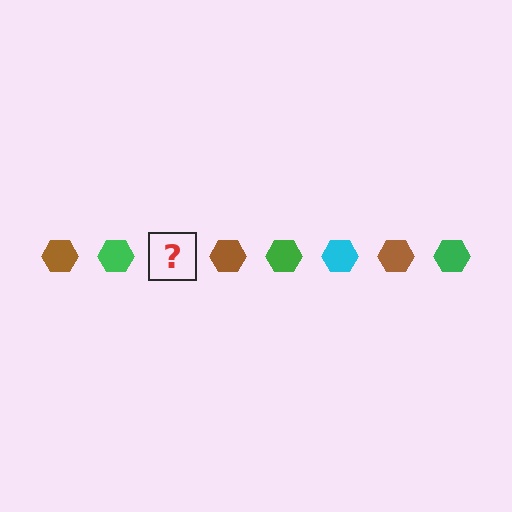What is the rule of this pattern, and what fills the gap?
The rule is that the pattern cycles through brown, green, cyan hexagons. The gap should be filled with a cyan hexagon.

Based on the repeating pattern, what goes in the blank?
The blank should be a cyan hexagon.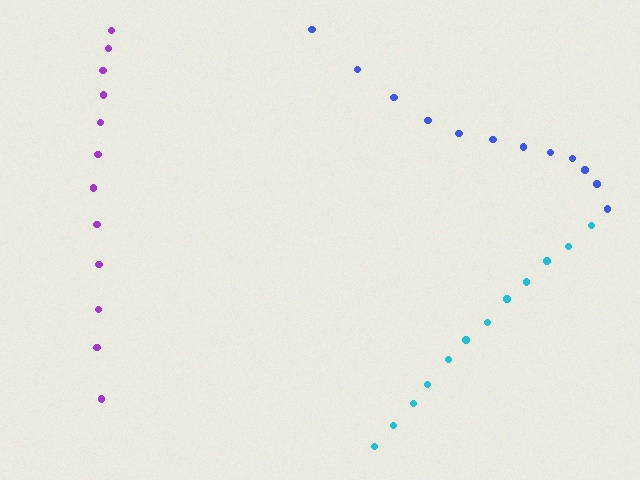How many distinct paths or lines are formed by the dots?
There are 3 distinct paths.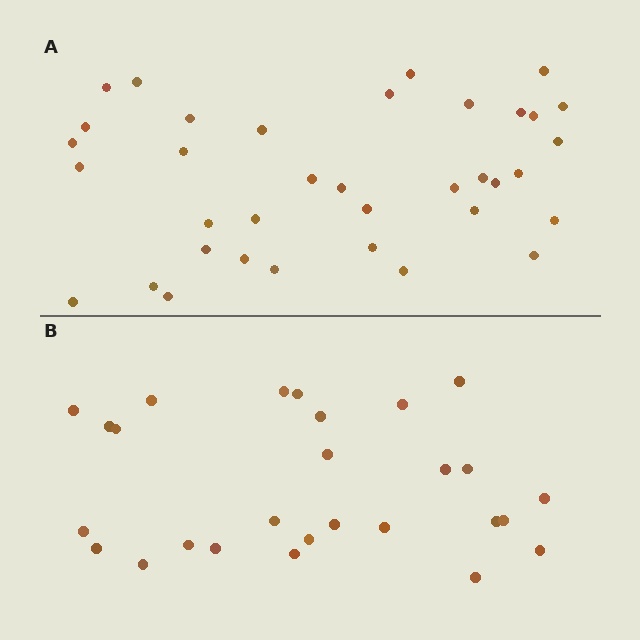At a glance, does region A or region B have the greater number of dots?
Region A (the top region) has more dots.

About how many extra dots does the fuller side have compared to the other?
Region A has roughly 8 or so more dots than region B.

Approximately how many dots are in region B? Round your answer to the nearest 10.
About 30 dots. (The exact count is 27, which rounds to 30.)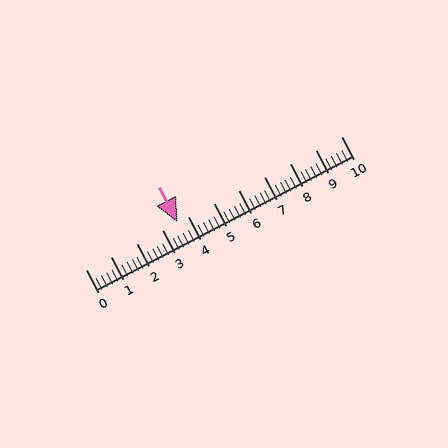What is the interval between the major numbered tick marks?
The major tick marks are spaced 1 units apart.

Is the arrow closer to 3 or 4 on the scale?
The arrow is closer to 4.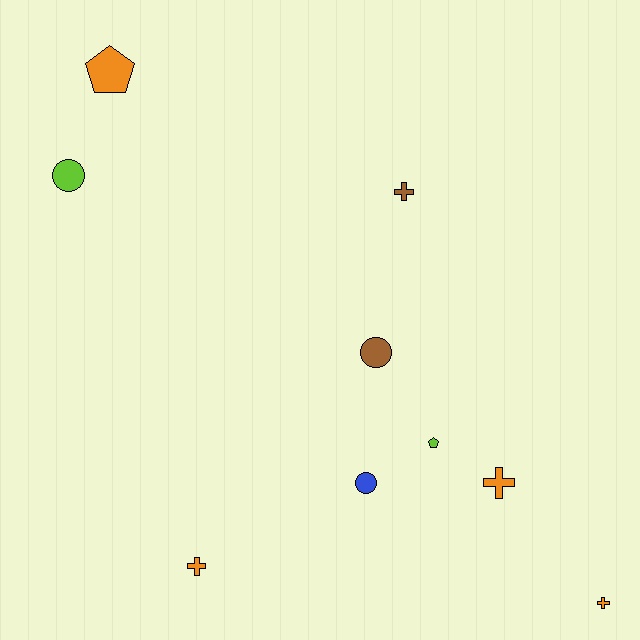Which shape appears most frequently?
Cross, with 4 objects.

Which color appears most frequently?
Orange, with 4 objects.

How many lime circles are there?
There is 1 lime circle.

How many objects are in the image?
There are 9 objects.